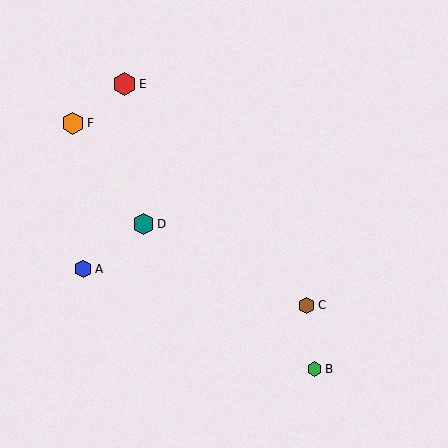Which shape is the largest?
The red hexagon (labeled E) is the largest.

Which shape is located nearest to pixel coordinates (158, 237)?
The teal hexagon (labeled D) at (144, 224) is nearest to that location.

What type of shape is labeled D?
Shape D is a teal hexagon.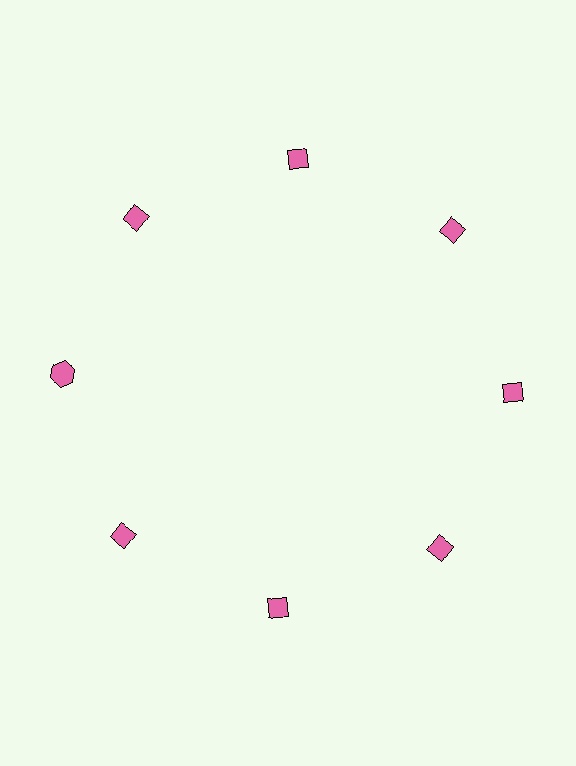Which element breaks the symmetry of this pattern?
The pink hexagon at roughly the 9 o'clock position breaks the symmetry. All other shapes are pink diamonds.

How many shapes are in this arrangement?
There are 8 shapes arranged in a ring pattern.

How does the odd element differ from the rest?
It has a different shape: hexagon instead of diamond.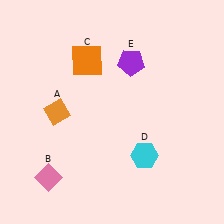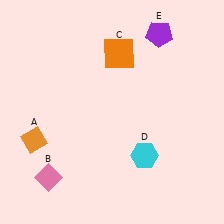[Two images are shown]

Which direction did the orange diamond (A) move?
The orange diamond (A) moved down.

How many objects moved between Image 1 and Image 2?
3 objects moved between the two images.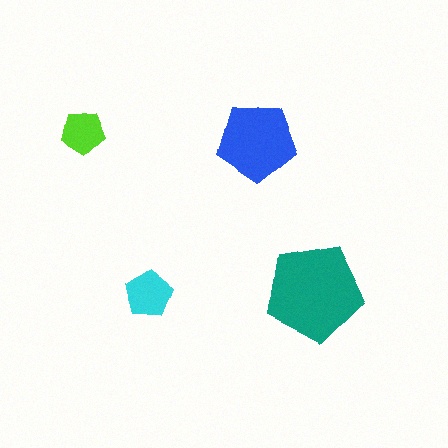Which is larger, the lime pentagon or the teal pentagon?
The teal one.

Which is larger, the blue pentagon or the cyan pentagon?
The blue one.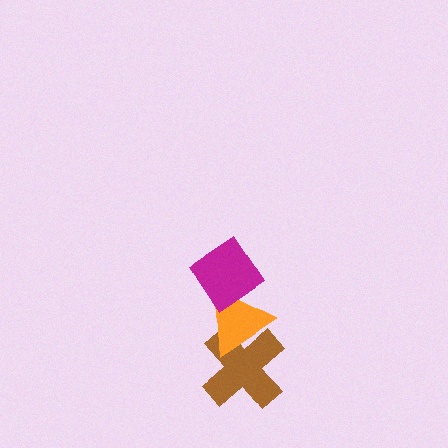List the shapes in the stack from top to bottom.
From top to bottom: the magenta diamond, the orange triangle, the brown cross.